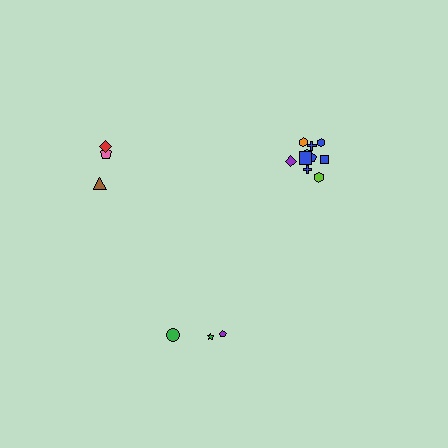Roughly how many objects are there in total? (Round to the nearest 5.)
Roughly 15 objects in total.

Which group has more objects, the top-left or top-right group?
The top-right group.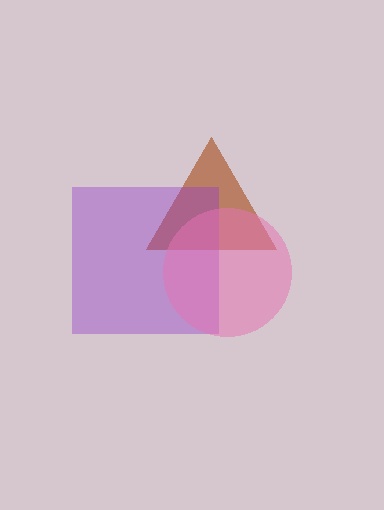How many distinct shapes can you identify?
There are 3 distinct shapes: a brown triangle, a purple square, a pink circle.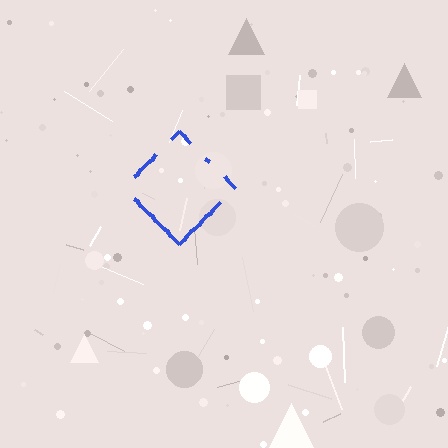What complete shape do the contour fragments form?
The contour fragments form a diamond.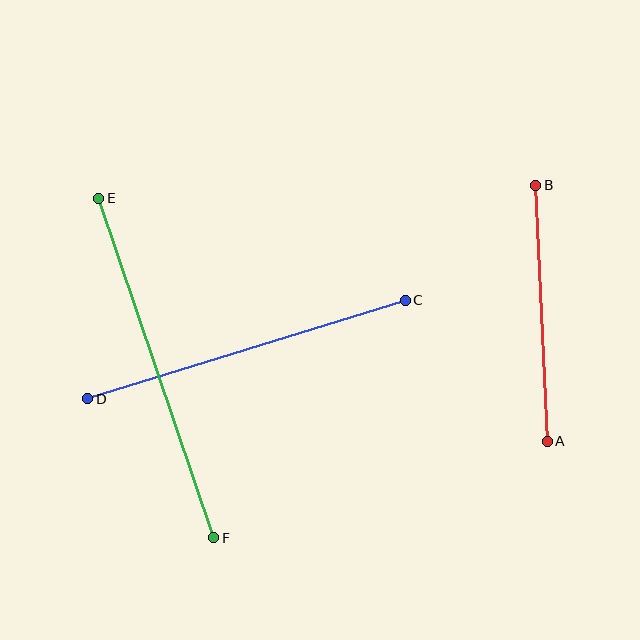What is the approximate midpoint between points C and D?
The midpoint is at approximately (247, 349) pixels.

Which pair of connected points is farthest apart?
Points E and F are farthest apart.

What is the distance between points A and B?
The distance is approximately 256 pixels.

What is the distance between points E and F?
The distance is approximately 358 pixels.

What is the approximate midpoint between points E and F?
The midpoint is at approximately (156, 368) pixels.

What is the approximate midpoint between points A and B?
The midpoint is at approximately (541, 313) pixels.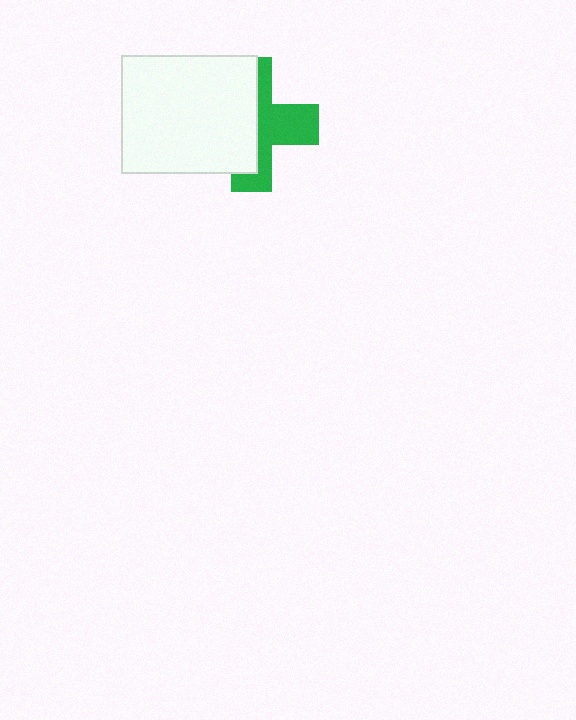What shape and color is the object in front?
The object in front is a white rectangle.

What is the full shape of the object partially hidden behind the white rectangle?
The partially hidden object is a green cross.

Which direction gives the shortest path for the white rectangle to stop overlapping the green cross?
Moving left gives the shortest separation.